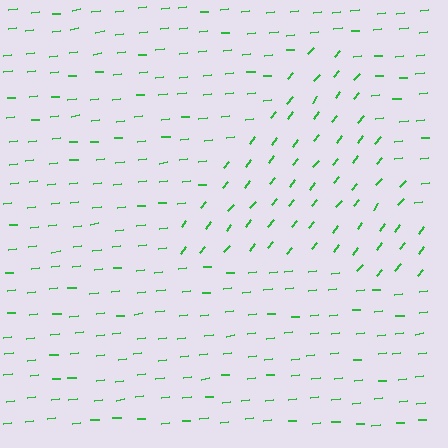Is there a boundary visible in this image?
Yes, there is a texture boundary formed by a change in line orientation.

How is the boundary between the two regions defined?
The boundary is defined purely by a change in line orientation (approximately 45 degrees difference). All lines are the same color and thickness.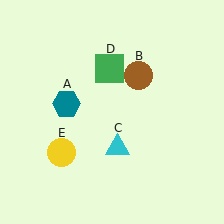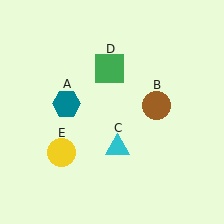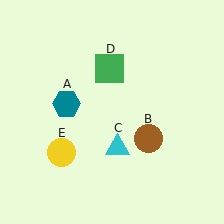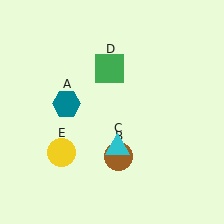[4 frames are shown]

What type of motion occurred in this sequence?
The brown circle (object B) rotated clockwise around the center of the scene.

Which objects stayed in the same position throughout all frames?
Teal hexagon (object A) and cyan triangle (object C) and green square (object D) and yellow circle (object E) remained stationary.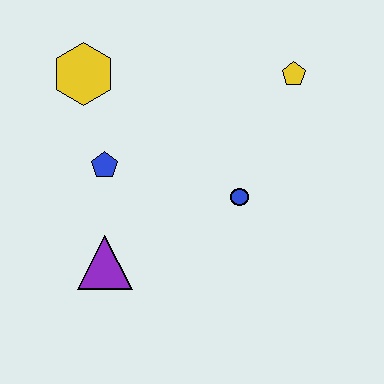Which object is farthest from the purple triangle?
The yellow pentagon is farthest from the purple triangle.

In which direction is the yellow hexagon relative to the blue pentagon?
The yellow hexagon is above the blue pentagon.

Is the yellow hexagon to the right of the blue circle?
No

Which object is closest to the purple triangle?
The blue pentagon is closest to the purple triangle.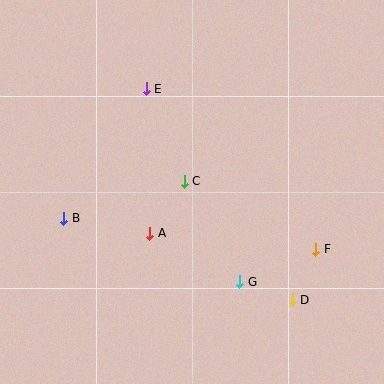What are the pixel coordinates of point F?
Point F is at (316, 249).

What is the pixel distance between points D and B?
The distance between D and B is 243 pixels.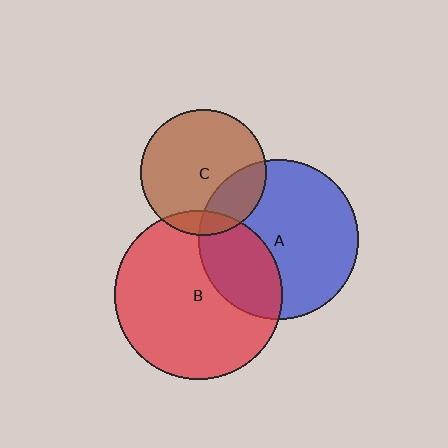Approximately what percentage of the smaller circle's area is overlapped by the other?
Approximately 30%.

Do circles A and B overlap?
Yes.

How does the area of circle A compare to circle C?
Approximately 1.6 times.